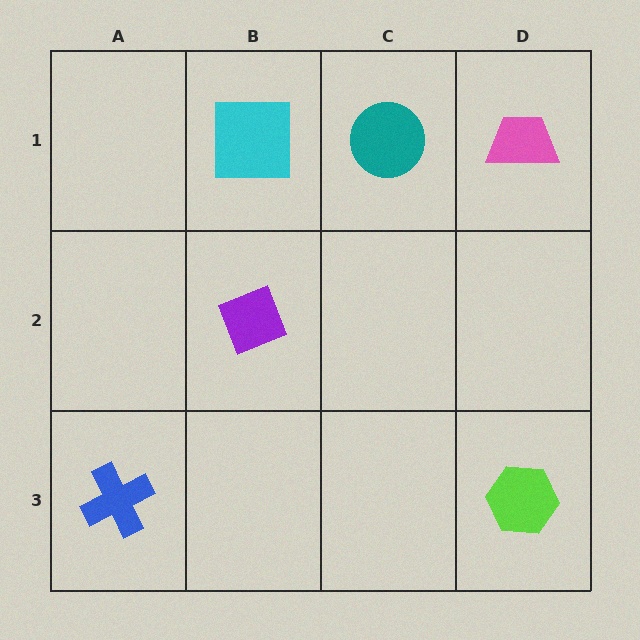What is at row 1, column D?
A pink trapezoid.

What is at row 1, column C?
A teal circle.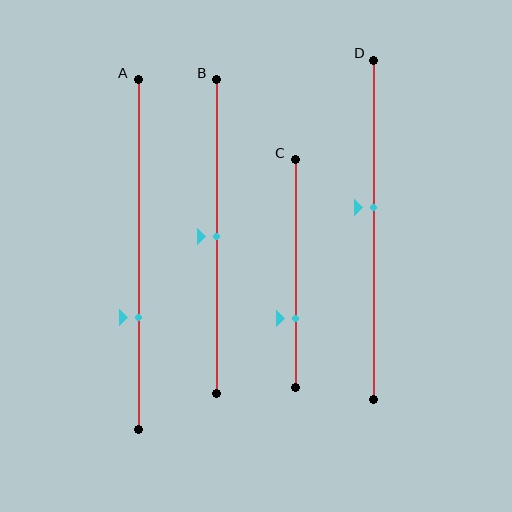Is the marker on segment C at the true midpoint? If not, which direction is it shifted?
No, the marker on segment C is shifted downward by about 20% of the segment length.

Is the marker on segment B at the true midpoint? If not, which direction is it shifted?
Yes, the marker on segment B is at the true midpoint.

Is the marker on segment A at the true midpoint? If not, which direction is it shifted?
No, the marker on segment A is shifted downward by about 18% of the segment length.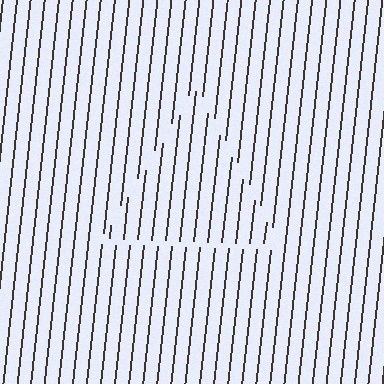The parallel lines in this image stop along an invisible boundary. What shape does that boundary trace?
An illusory triangle. The interior of the shape contains the same grating, shifted by half a period — the contour is defined by the phase discontinuity where line-ends from the inner and outer gratings abut.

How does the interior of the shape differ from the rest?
The interior of the shape contains the same grating, shifted by half a period — the contour is defined by the phase discontinuity where line-ends from the inner and outer gratings abut.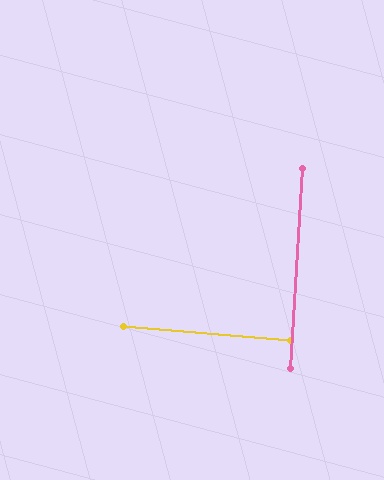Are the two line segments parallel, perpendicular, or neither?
Perpendicular — they meet at approximately 89°.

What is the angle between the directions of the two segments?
Approximately 89 degrees.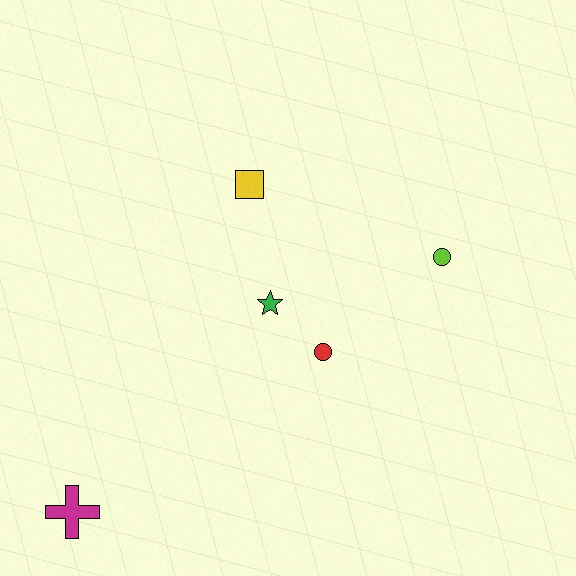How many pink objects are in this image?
There are no pink objects.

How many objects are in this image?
There are 5 objects.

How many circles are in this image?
There are 2 circles.